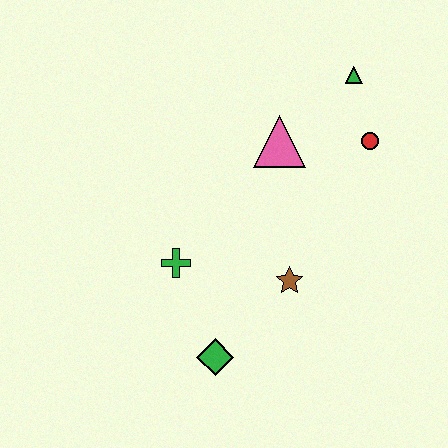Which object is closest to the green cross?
The green diamond is closest to the green cross.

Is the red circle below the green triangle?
Yes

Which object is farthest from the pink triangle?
The green diamond is farthest from the pink triangle.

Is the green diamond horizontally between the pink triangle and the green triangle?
No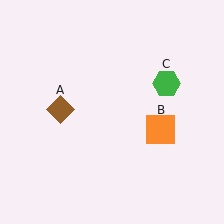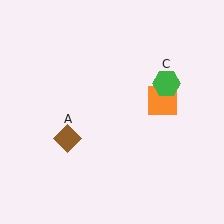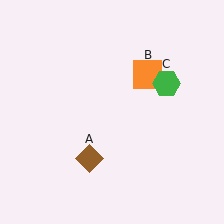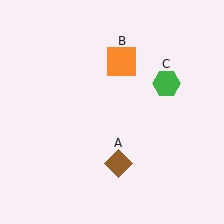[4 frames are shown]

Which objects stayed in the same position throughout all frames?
Green hexagon (object C) remained stationary.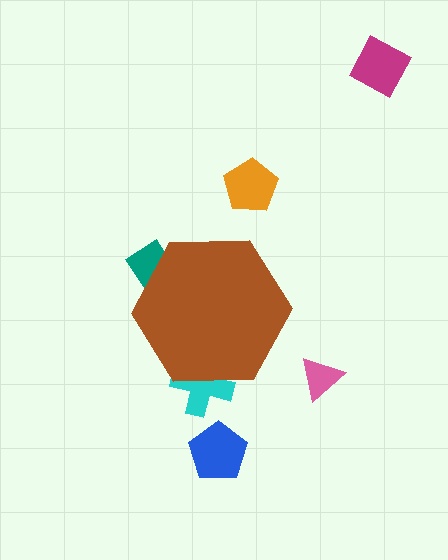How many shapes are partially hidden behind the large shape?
2 shapes are partially hidden.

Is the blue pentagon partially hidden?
No, the blue pentagon is fully visible.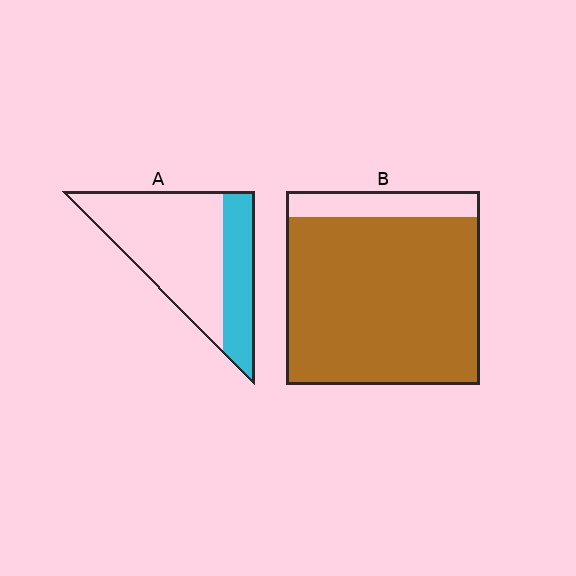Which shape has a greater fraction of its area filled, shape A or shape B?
Shape B.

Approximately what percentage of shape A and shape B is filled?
A is approximately 30% and B is approximately 85%.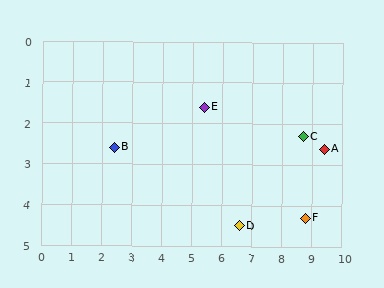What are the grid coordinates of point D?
Point D is at approximately (6.6, 4.5).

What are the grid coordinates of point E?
Point E is at approximately (5.4, 1.6).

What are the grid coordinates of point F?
Point F is at approximately (8.8, 4.3).